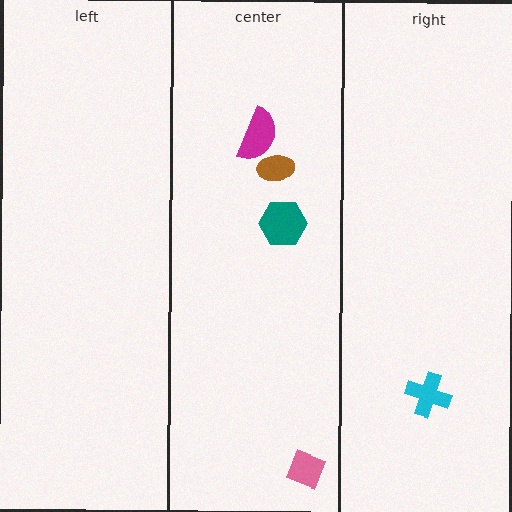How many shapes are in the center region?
4.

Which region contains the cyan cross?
The right region.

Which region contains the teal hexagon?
The center region.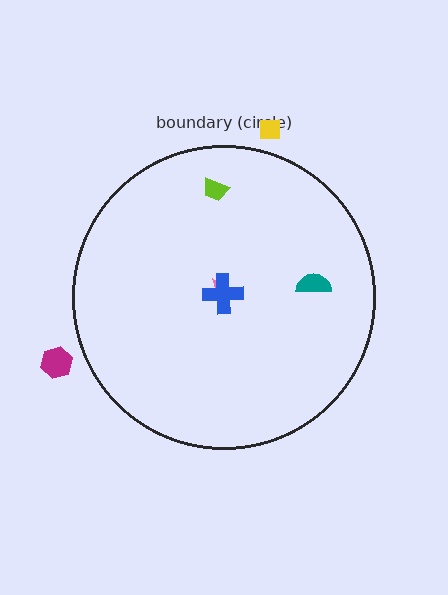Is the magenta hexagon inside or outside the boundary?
Outside.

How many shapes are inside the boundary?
4 inside, 2 outside.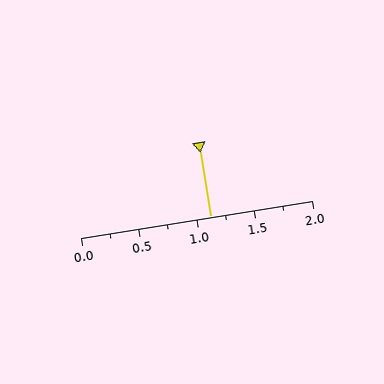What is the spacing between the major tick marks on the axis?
The major ticks are spaced 0.5 apart.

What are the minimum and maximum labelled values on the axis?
The axis runs from 0.0 to 2.0.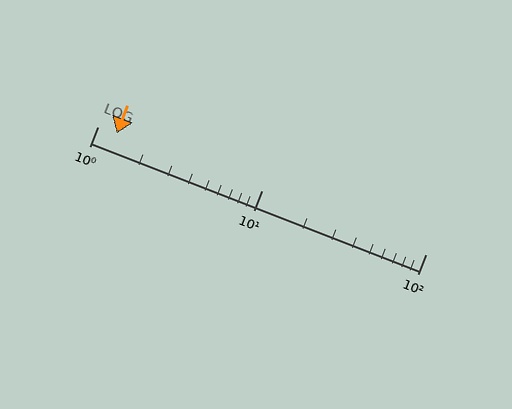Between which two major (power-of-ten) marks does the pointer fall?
The pointer is between 1 and 10.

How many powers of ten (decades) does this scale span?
The scale spans 2 decades, from 1 to 100.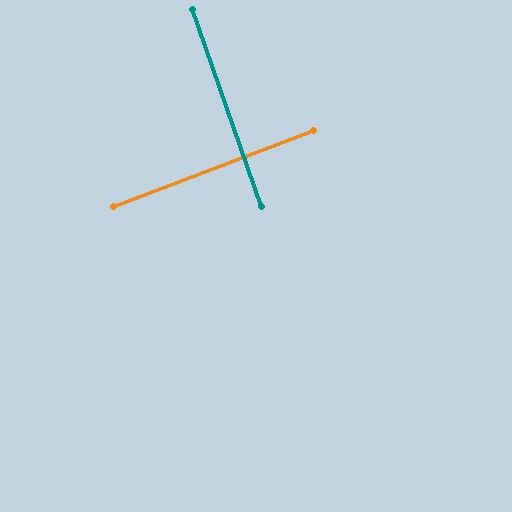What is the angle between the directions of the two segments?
Approximately 89 degrees.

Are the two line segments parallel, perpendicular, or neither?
Perpendicular — they meet at approximately 89°.